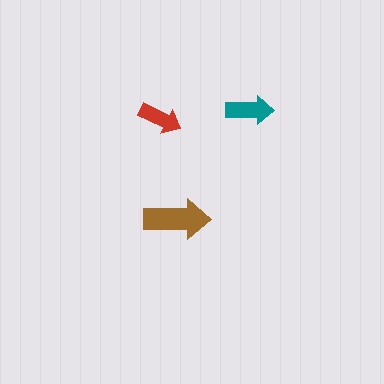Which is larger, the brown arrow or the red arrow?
The brown one.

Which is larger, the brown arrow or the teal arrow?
The brown one.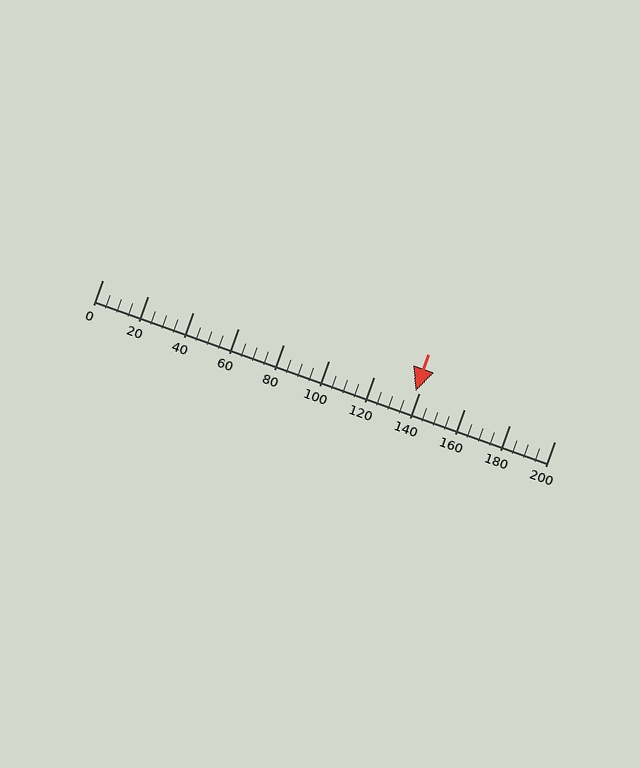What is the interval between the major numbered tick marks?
The major tick marks are spaced 20 units apart.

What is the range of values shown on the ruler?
The ruler shows values from 0 to 200.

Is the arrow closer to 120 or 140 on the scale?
The arrow is closer to 140.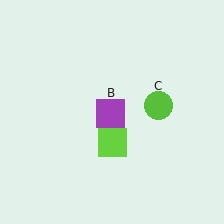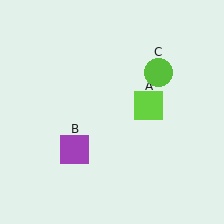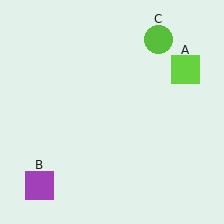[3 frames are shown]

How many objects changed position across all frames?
3 objects changed position: lime square (object A), purple square (object B), lime circle (object C).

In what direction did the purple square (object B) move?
The purple square (object B) moved down and to the left.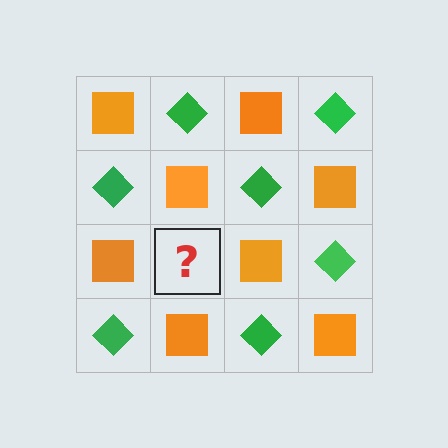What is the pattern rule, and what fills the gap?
The rule is that it alternates orange square and green diamond in a checkerboard pattern. The gap should be filled with a green diamond.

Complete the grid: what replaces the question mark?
The question mark should be replaced with a green diamond.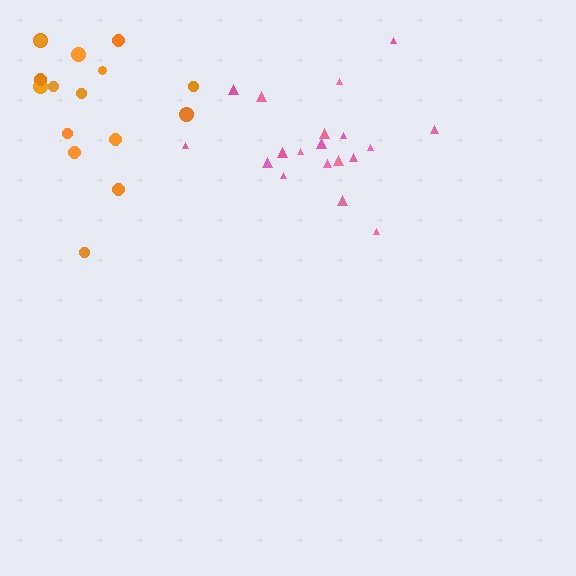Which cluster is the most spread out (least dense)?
Orange.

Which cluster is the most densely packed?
Pink.